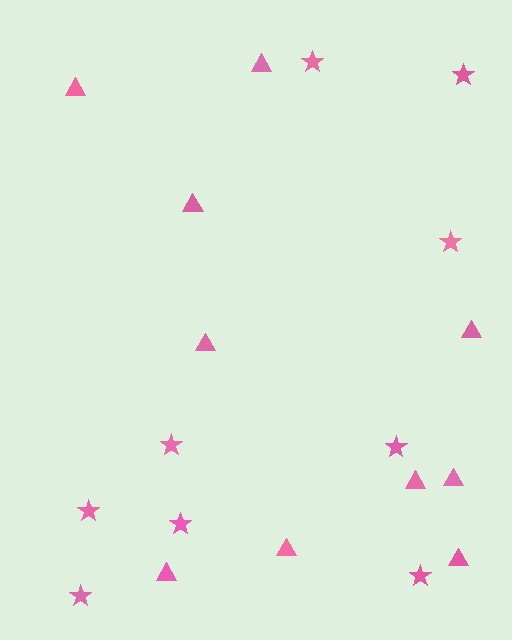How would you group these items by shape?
There are 2 groups: one group of stars (9) and one group of triangles (10).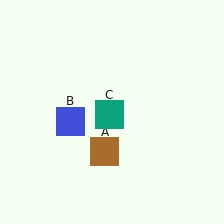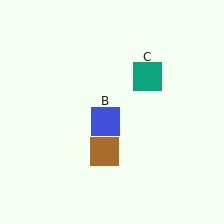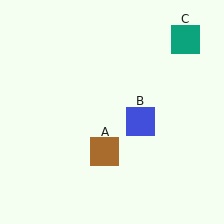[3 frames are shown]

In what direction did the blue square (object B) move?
The blue square (object B) moved right.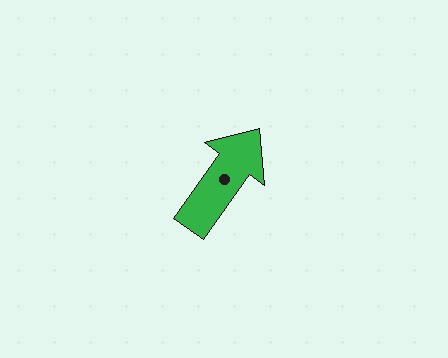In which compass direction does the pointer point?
Northeast.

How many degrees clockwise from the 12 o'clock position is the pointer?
Approximately 35 degrees.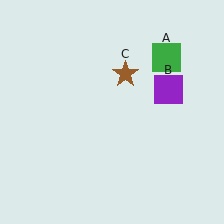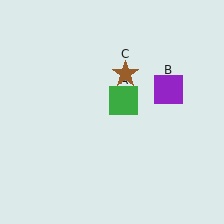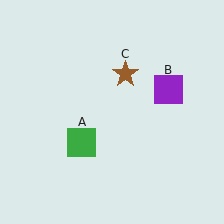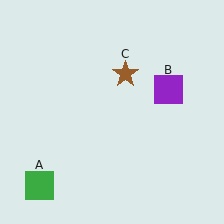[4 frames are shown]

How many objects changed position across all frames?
1 object changed position: green square (object A).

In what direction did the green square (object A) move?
The green square (object A) moved down and to the left.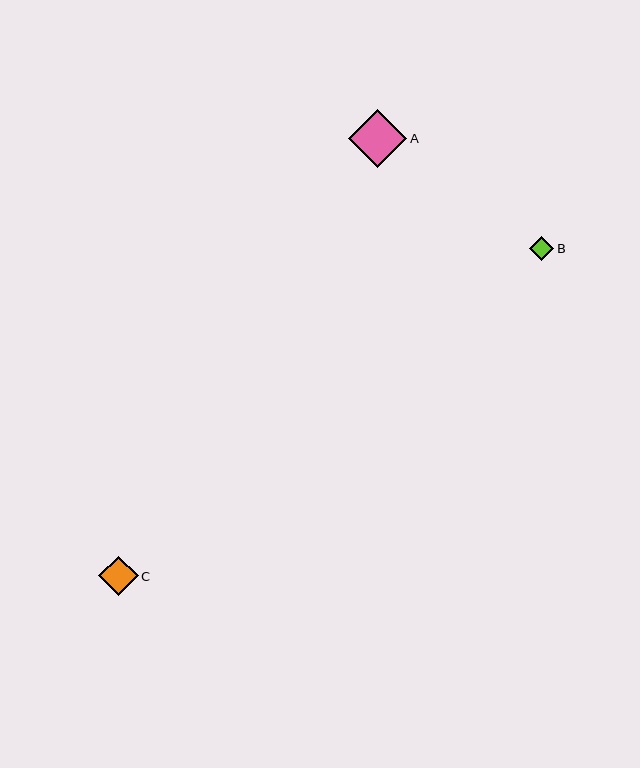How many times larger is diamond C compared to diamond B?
Diamond C is approximately 1.7 times the size of diamond B.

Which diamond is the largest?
Diamond A is the largest with a size of approximately 58 pixels.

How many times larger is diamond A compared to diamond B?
Diamond A is approximately 2.5 times the size of diamond B.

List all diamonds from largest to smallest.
From largest to smallest: A, C, B.